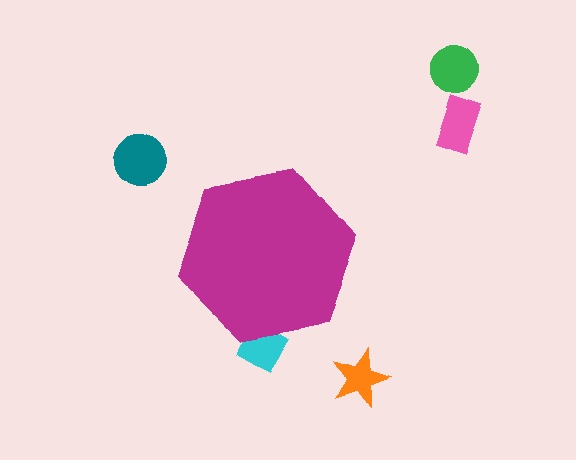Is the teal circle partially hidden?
No, the teal circle is fully visible.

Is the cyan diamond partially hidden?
Yes, the cyan diamond is partially hidden behind the magenta hexagon.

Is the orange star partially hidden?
No, the orange star is fully visible.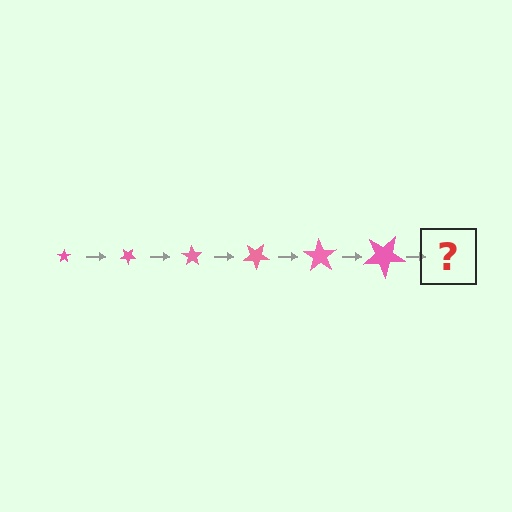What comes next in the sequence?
The next element should be a star, larger than the previous one and rotated 210 degrees from the start.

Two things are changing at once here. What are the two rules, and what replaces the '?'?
The two rules are that the star grows larger each step and it rotates 35 degrees each step. The '?' should be a star, larger than the previous one and rotated 210 degrees from the start.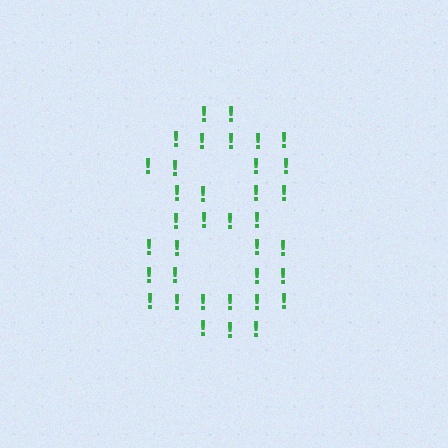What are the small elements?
The small elements are exclamation marks.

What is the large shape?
The large shape is the digit 8.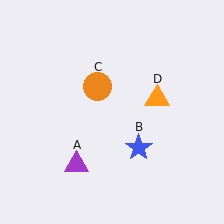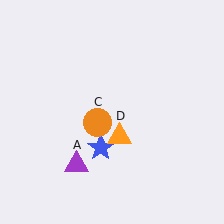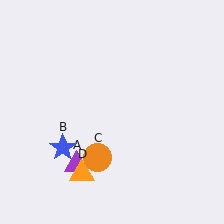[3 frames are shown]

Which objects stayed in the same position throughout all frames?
Purple triangle (object A) remained stationary.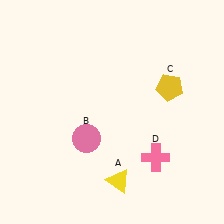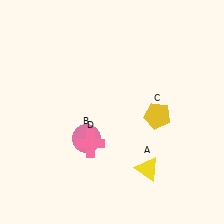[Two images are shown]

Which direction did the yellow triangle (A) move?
The yellow triangle (A) moved right.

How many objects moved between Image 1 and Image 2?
3 objects moved between the two images.